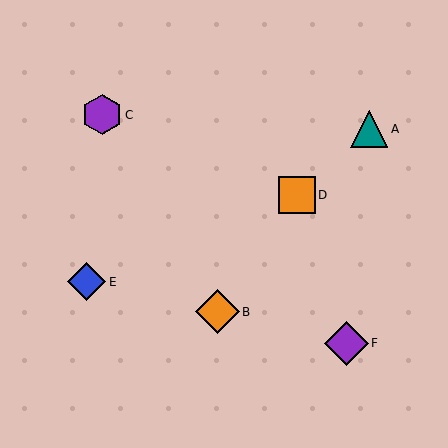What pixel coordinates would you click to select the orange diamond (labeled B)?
Click at (217, 312) to select the orange diamond B.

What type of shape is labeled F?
Shape F is a purple diamond.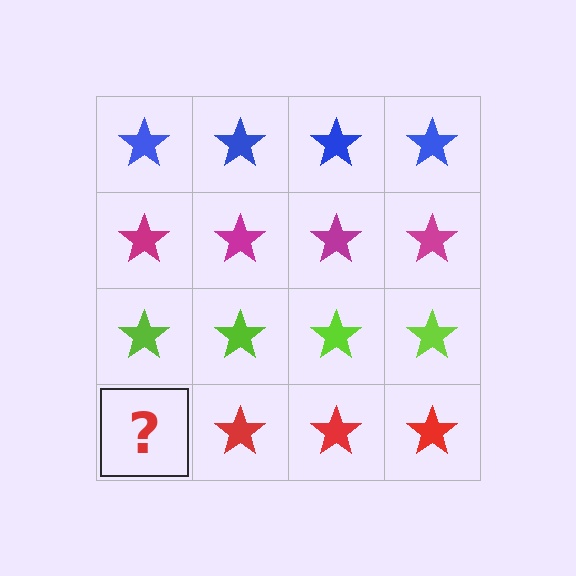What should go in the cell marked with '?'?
The missing cell should contain a red star.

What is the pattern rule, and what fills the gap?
The rule is that each row has a consistent color. The gap should be filled with a red star.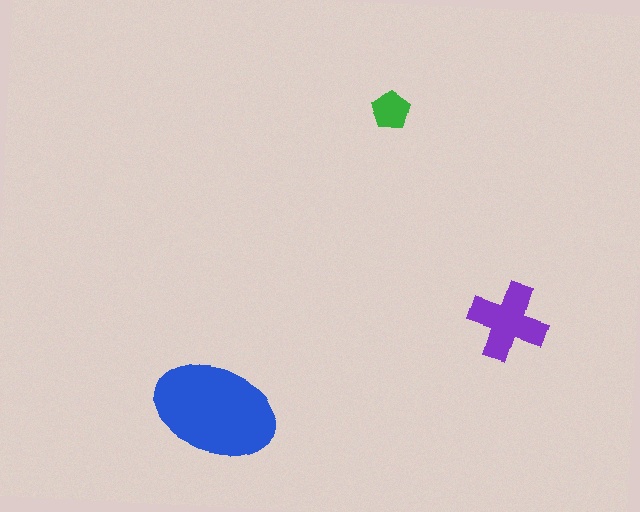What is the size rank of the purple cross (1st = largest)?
2nd.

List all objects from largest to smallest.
The blue ellipse, the purple cross, the green pentagon.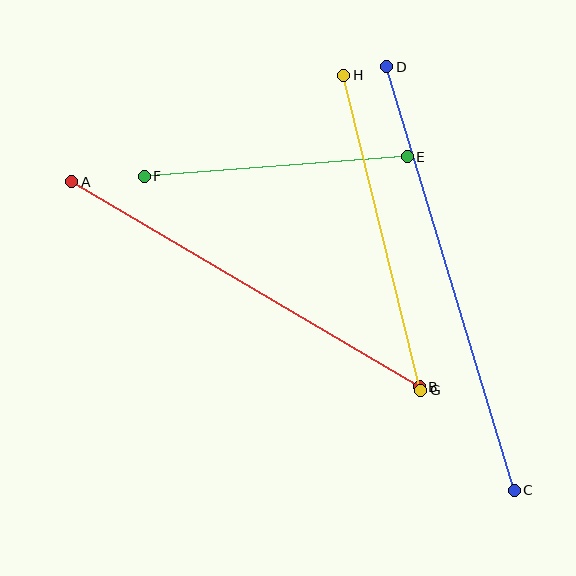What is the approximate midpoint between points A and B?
The midpoint is at approximately (246, 284) pixels.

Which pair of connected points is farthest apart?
Points C and D are farthest apart.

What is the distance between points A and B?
The distance is approximately 403 pixels.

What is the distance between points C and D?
The distance is approximately 442 pixels.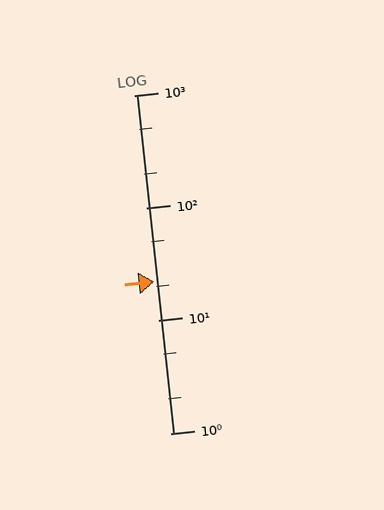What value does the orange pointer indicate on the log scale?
The pointer indicates approximately 22.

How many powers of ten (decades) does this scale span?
The scale spans 3 decades, from 1 to 1000.